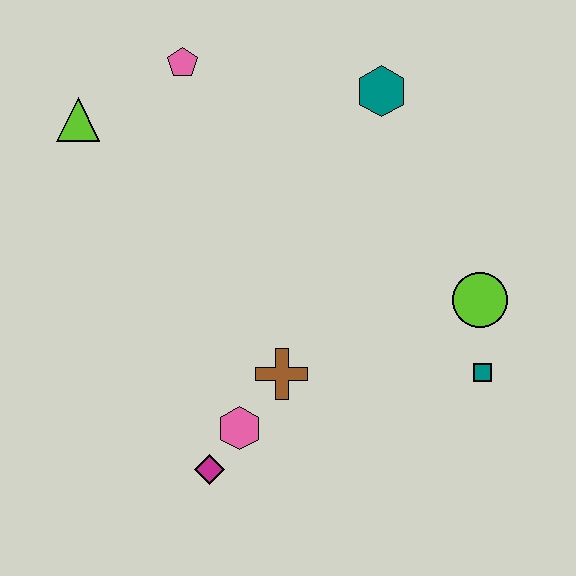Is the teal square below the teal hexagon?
Yes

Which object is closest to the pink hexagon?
The magenta diamond is closest to the pink hexagon.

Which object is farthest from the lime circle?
The lime triangle is farthest from the lime circle.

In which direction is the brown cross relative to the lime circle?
The brown cross is to the left of the lime circle.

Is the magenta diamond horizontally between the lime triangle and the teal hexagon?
Yes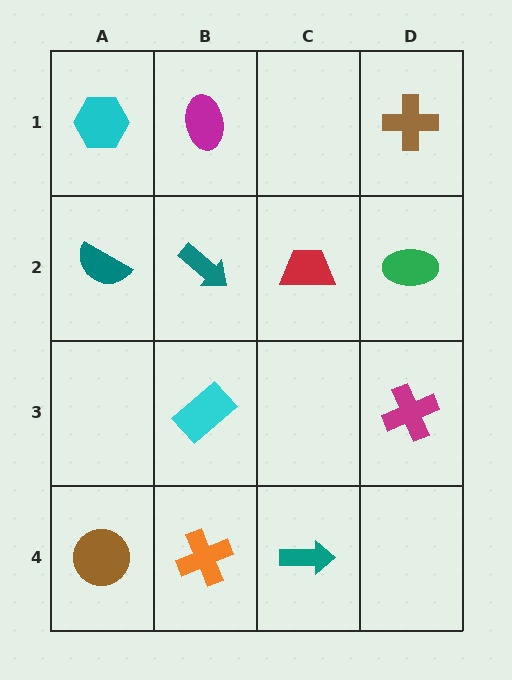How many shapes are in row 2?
4 shapes.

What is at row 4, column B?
An orange cross.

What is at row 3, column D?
A magenta cross.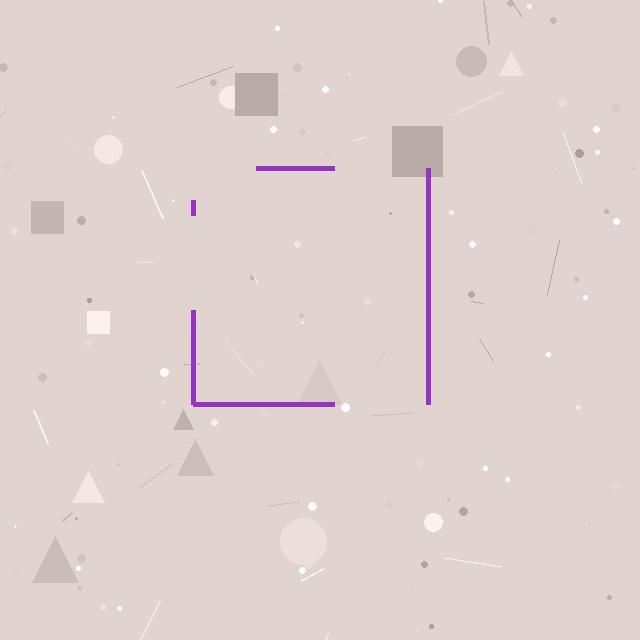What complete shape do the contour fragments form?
The contour fragments form a square.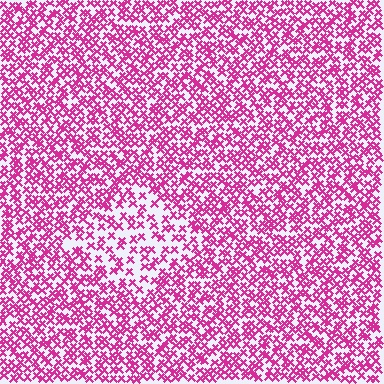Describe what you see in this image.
The image contains small magenta elements arranged at two different densities. A diamond-shaped region is visible where the elements are less densely packed than the surrounding area.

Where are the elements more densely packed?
The elements are more densely packed outside the diamond boundary.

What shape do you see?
I see a diamond.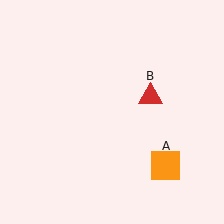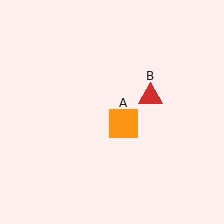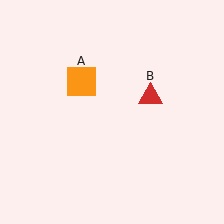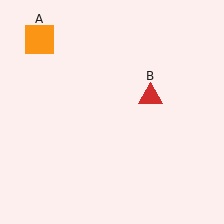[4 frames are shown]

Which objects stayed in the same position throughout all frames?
Red triangle (object B) remained stationary.